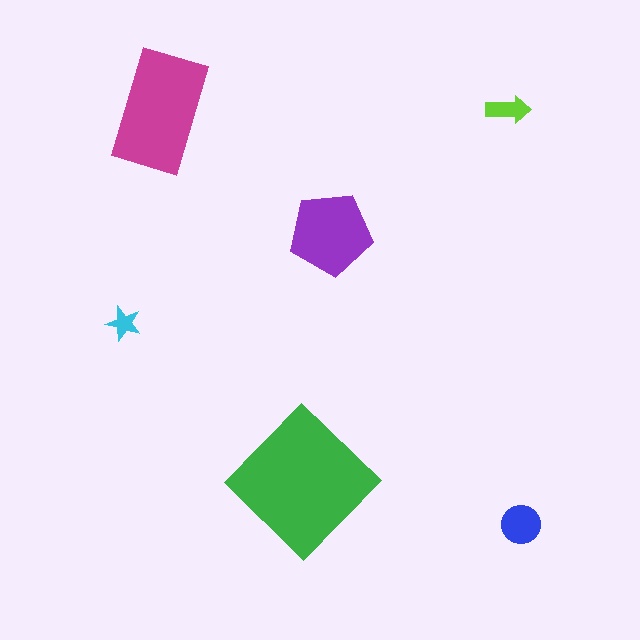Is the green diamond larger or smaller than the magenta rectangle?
Larger.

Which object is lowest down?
The blue circle is bottommost.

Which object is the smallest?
The cyan star.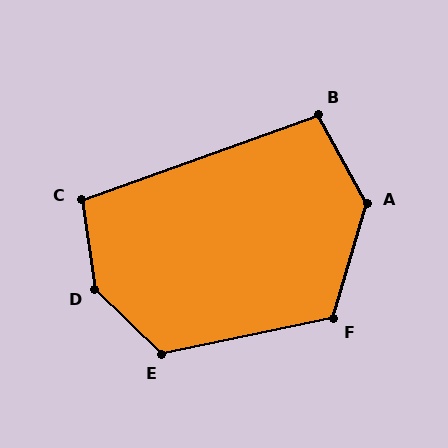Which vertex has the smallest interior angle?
B, at approximately 99 degrees.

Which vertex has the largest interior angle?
D, at approximately 143 degrees.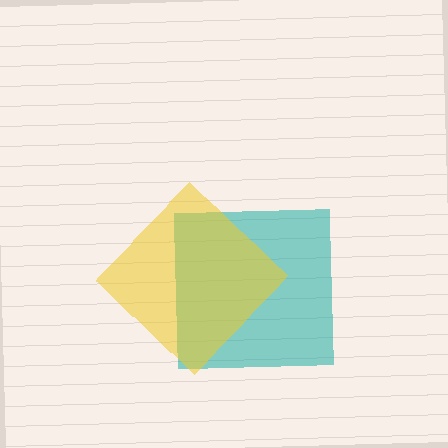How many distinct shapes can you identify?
There are 2 distinct shapes: a teal square, a yellow diamond.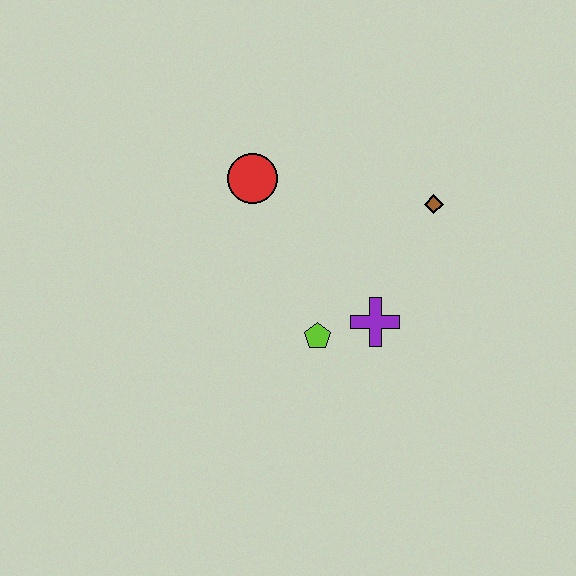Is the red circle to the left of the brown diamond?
Yes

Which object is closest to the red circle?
The lime pentagon is closest to the red circle.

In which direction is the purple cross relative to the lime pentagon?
The purple cross is to the right of the lime pentagon.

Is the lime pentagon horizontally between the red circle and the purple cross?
Yes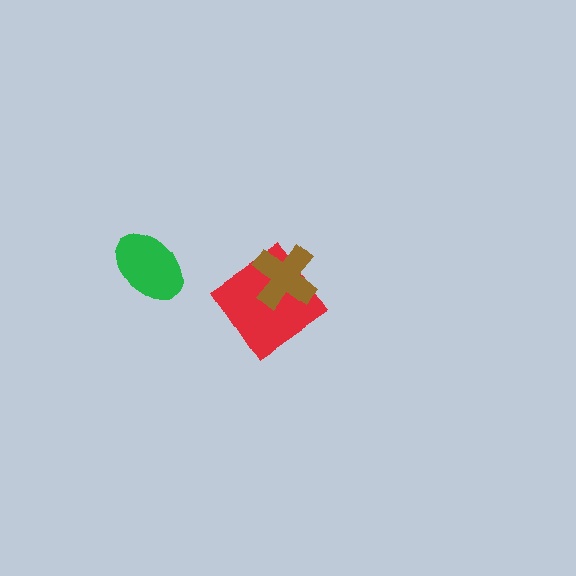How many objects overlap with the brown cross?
1 object overlaps with the brown cross.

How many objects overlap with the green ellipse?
0 objects overlap with the green ellipse.